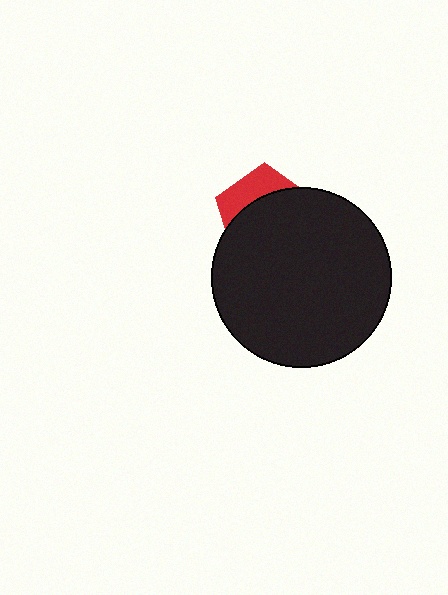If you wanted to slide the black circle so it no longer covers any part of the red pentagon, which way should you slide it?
Slide it down — that is the most direct way to separate the two shapes.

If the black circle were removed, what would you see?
You would see the complete red pentagon.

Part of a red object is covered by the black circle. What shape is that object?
It is a pentagon.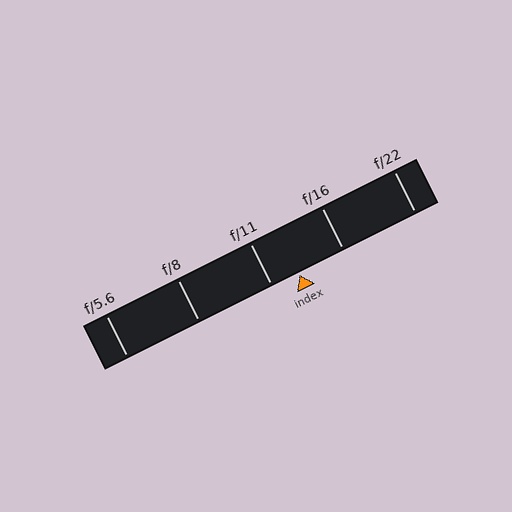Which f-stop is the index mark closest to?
The index mark is closest to f/11.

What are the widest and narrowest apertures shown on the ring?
The widest aperture shown is f/5.6 and the narrowest is f/22.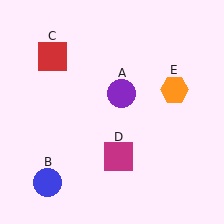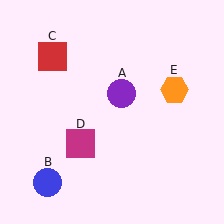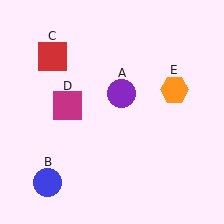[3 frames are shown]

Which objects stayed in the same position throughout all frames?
Purple circle (object A) and blue circle (object B) and red square (object C) and orange hexagon (object E) remained stationary.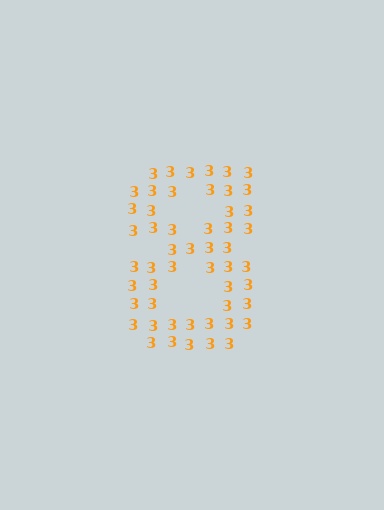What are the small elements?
The small elements are digit 3's.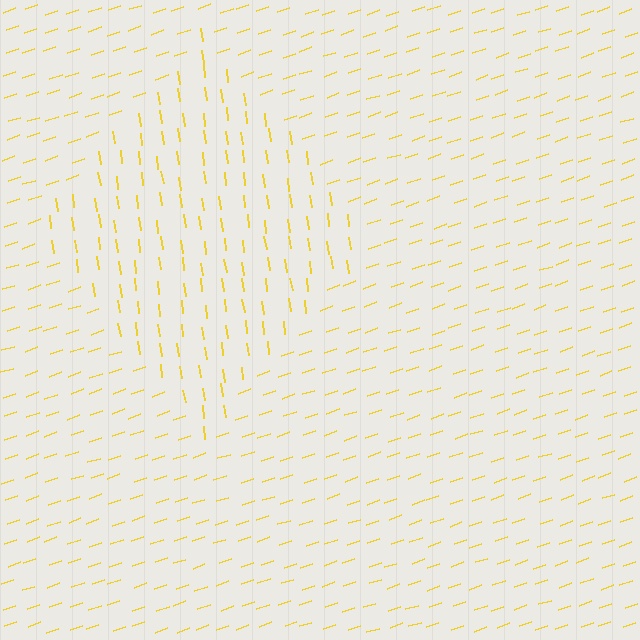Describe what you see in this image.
The image is filled with small yellow line segments. A diamond region in the image has lines oriented differently from the surrounding lines, creating a visible texture boundary.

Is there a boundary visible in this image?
Yes, there is a texture boundary formed by a change in line orientation.